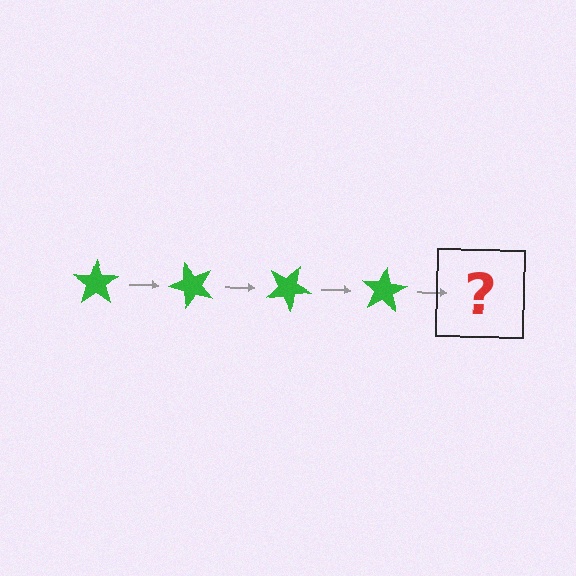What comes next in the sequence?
The next element should be a green star rotated 200 degrees.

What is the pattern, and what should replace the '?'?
The pattern is that the star rotates 50 degrees each step. The '?' should be a green star rotated 200 degrees.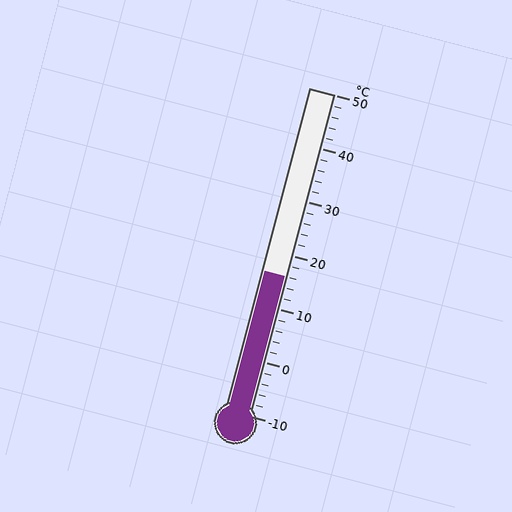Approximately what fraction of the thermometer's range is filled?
The thermometer is filled to approximately 45% of its range.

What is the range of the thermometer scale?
The thermometer scale ranges from -10°C to 50°C.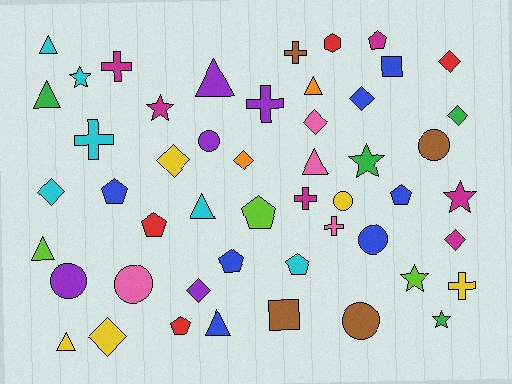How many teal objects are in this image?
There are no teal objects.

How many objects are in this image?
There are 50 objects.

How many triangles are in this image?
There are 9 triangles.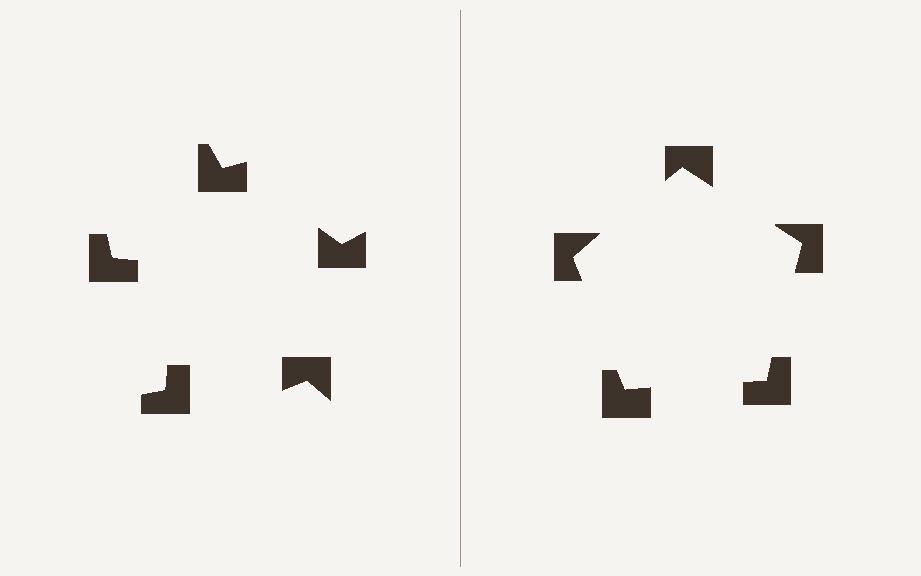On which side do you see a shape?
An illusory pentagon appears on the right side. On the left side the wedge cuts are rotated, so no coherent shape forms.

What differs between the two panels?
The notched squares are positioned identically on both sides; only the wedge orientations differ. On the right they align to a pentagon; on the left they are misaligned.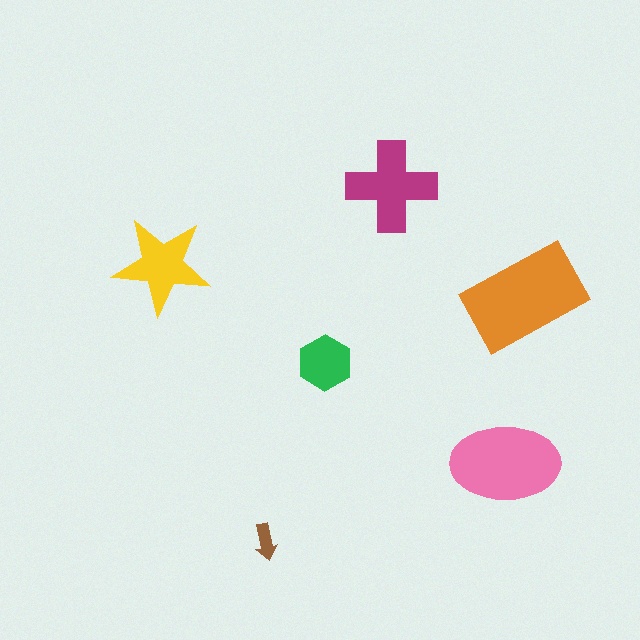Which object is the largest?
The orange rectangle.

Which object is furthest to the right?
The orange rectangle is rightmost.